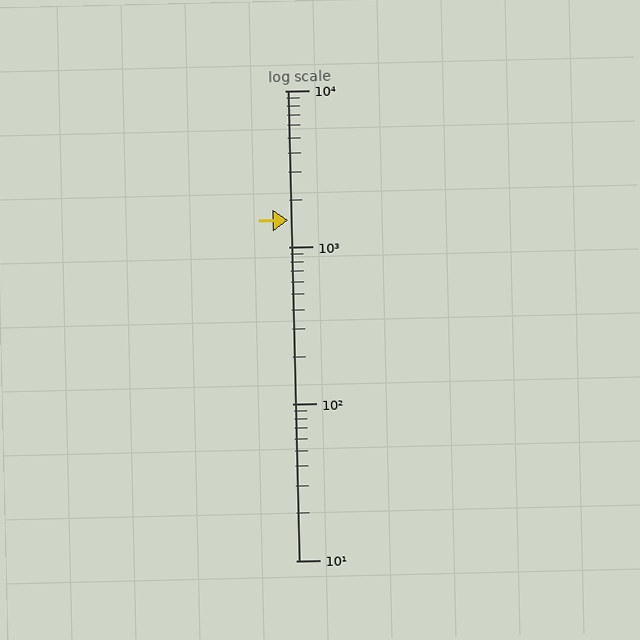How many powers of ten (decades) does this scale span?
The scale spans 3 decades, from 10 to 10000.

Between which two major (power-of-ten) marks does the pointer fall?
The pointer is between 1000 and 10000.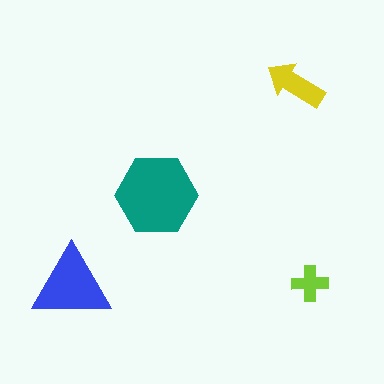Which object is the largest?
The teal hexagon.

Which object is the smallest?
The lime cross.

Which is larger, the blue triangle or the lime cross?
The blue triangle.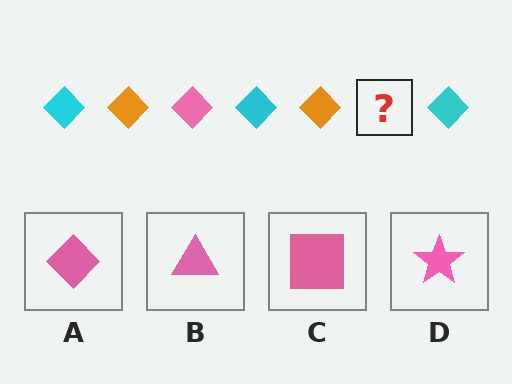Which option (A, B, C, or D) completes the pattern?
A.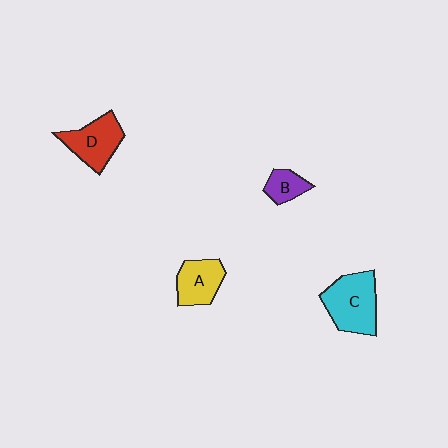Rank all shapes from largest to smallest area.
From largest to smallest: C (cyan), D (red), A (yellow), B (purple).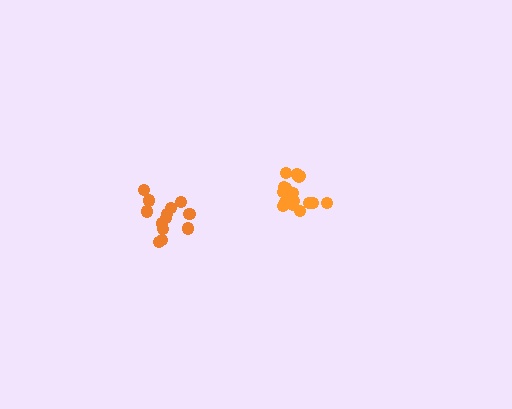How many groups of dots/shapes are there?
There are 2 groups.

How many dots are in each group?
Group 1: 18 dots, Group 2: 13 dots (31 total).